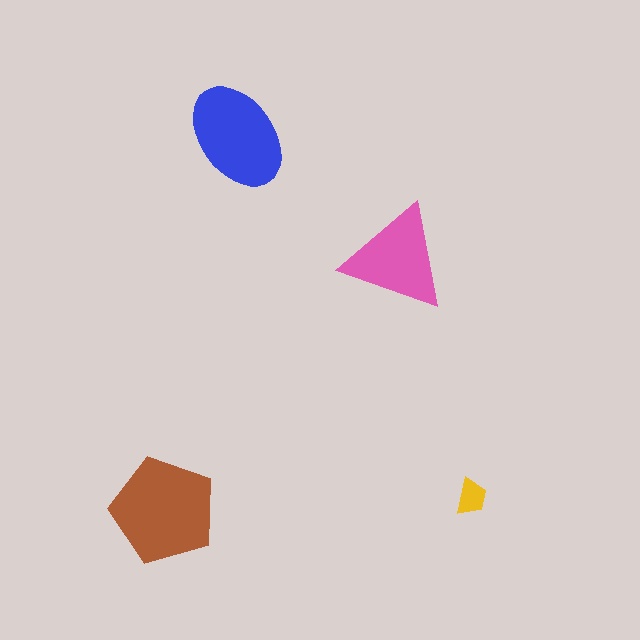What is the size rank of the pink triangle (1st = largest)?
3rd.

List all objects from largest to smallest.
The brown pentagon, the blue ellipse, the pink triangle, the yellow trapezoid.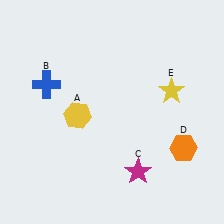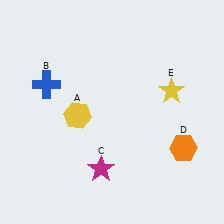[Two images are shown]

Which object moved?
The magenta star (C) moved left.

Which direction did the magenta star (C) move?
The magenta star (C) moved left.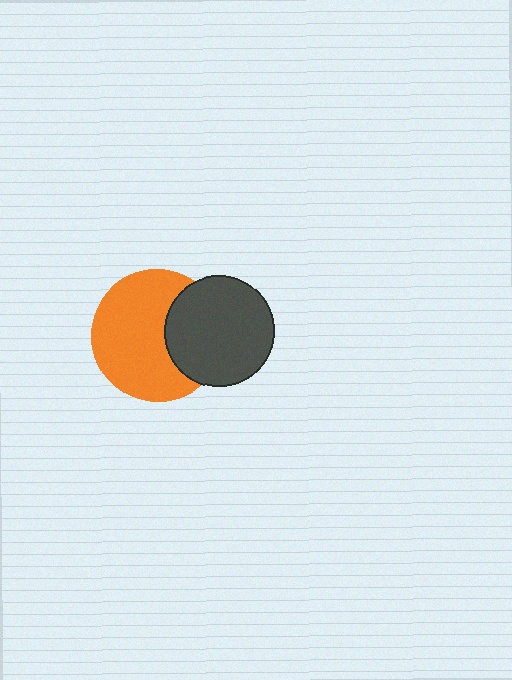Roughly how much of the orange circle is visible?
Most of it is visible (roughly 68%).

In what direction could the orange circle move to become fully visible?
The orange circle could move left. That would shift it out from behind the dark gray circle entirely.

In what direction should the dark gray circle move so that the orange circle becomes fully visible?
The dark gray circle should move right. That is the shortest direction to clear the overlap and leave the orange circle fully visible.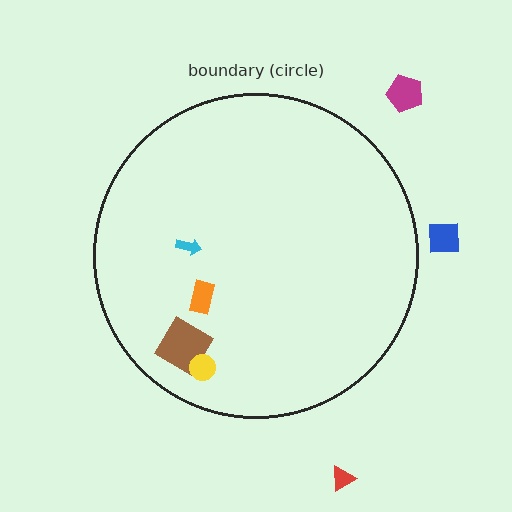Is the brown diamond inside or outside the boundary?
Inside.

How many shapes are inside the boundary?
4 inside, 3 outside.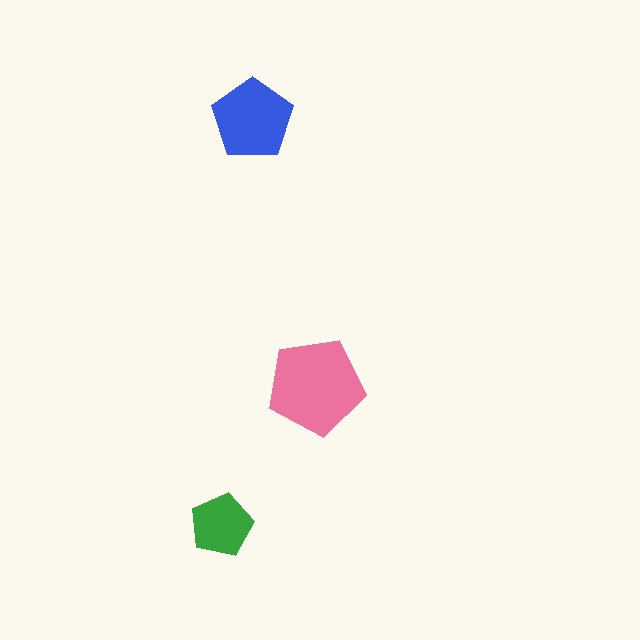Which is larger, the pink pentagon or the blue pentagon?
The pink one.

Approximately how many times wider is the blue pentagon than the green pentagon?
About 1.5 times wider.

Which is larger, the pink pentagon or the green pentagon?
The pink one.